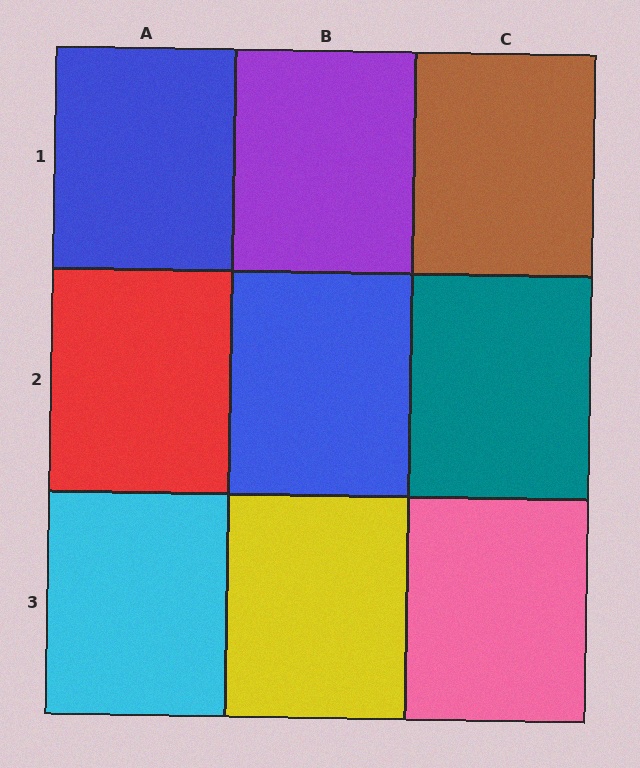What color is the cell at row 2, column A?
Red.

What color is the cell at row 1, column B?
Purple.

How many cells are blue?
2 cells are blue.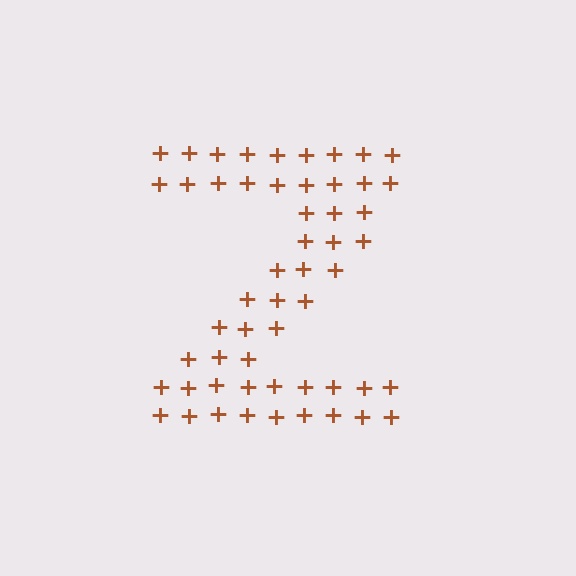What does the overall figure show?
The overall figure shows the letter Z.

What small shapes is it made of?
It is made of small plus signs.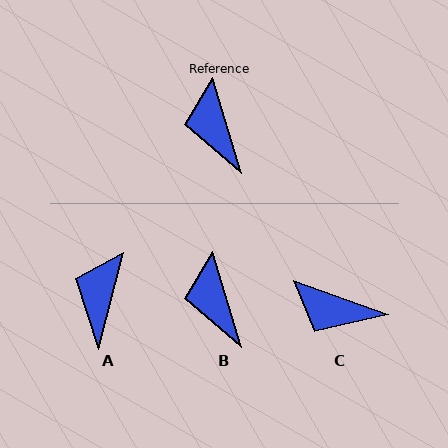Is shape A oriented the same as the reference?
No, it is off by about 31 degrees.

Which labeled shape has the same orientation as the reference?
B.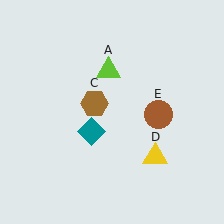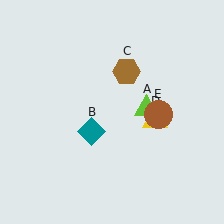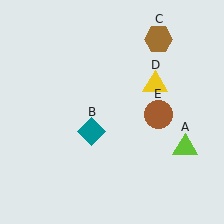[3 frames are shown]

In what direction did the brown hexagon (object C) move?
The brown hexagon (object C) moved up and to the right.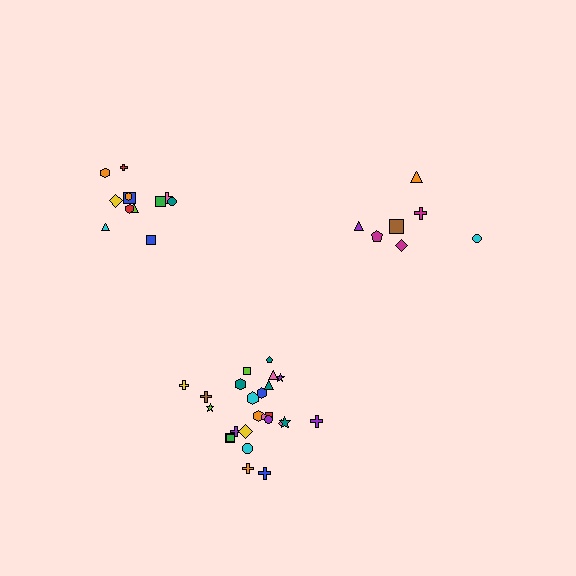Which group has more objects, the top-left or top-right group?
The top-left group.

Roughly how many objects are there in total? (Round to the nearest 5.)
Roughly 45 objects in total.